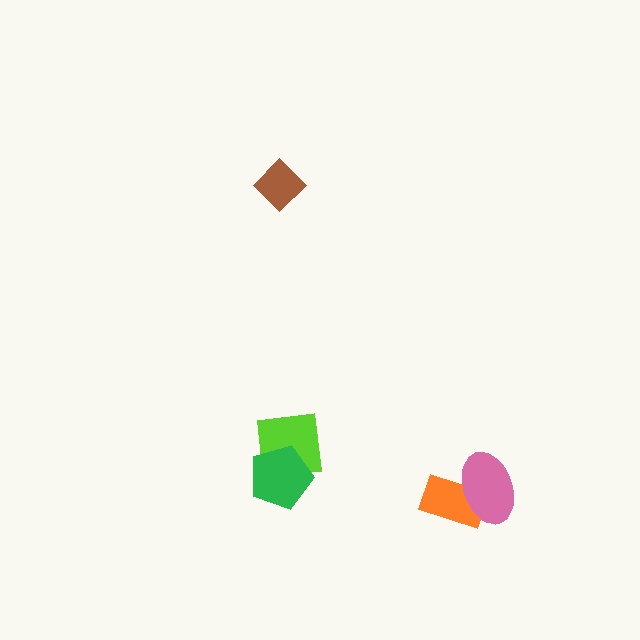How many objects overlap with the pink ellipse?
1 object overlaps with the pink ellipse.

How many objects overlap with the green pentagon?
1 object overlaps with the green pentagon.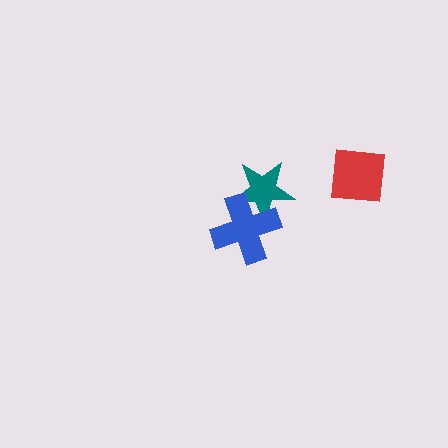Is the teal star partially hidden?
Yes, it is partially covered by another shape.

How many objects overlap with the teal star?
1 object overlaps with the teal star.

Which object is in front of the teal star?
The blue cross is in front of the teal star.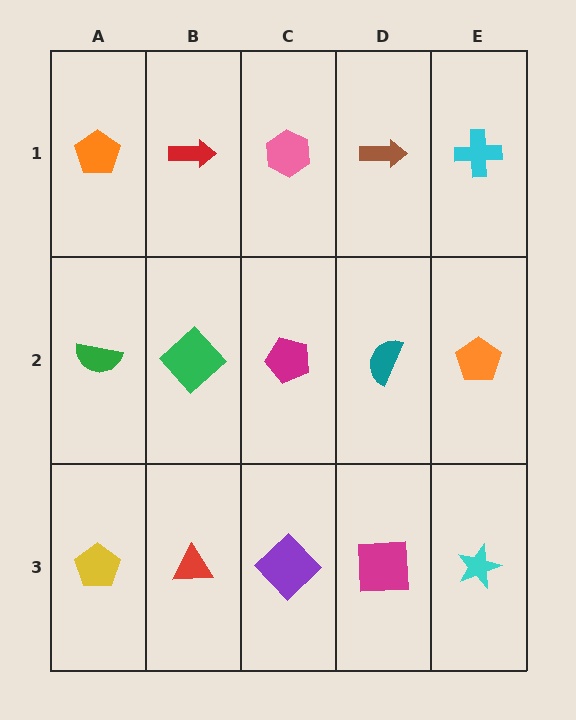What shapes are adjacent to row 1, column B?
A green diamond (row 2, column B), an orange pentagon (row 1, column A), a pink hexagon (row 1, column C).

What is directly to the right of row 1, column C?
A brown arrow.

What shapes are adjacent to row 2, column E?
A cyan cross (row 1, column E), a cyan star (row 3, column E), a teal semicircle (row 2, column D).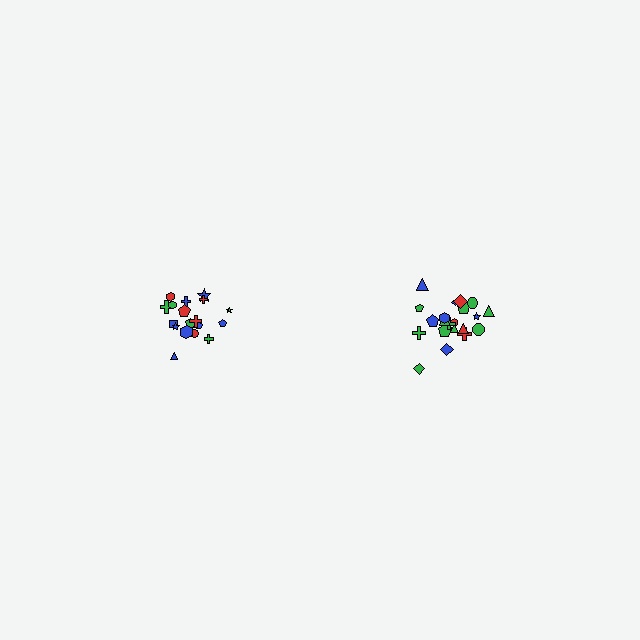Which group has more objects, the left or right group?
The right group.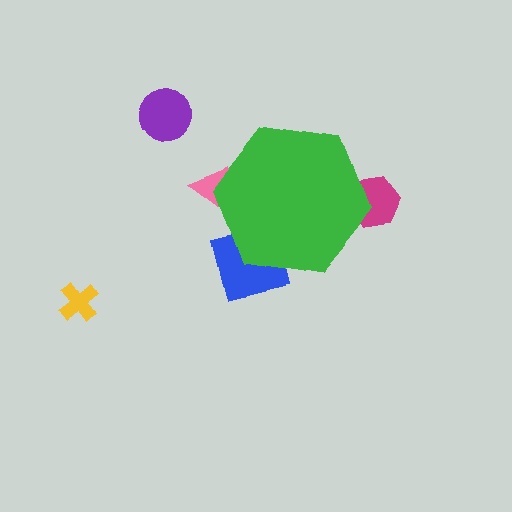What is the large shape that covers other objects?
A green hexagon.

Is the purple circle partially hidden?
No, the purple circle is fully visible.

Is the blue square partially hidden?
Yes, the blue square is partially hidden behind the green hexagon.